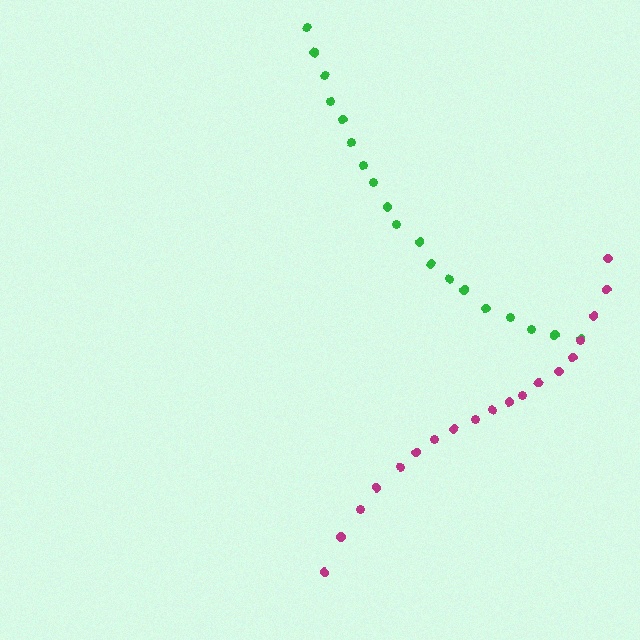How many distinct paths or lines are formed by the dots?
There are 2 distinct paths.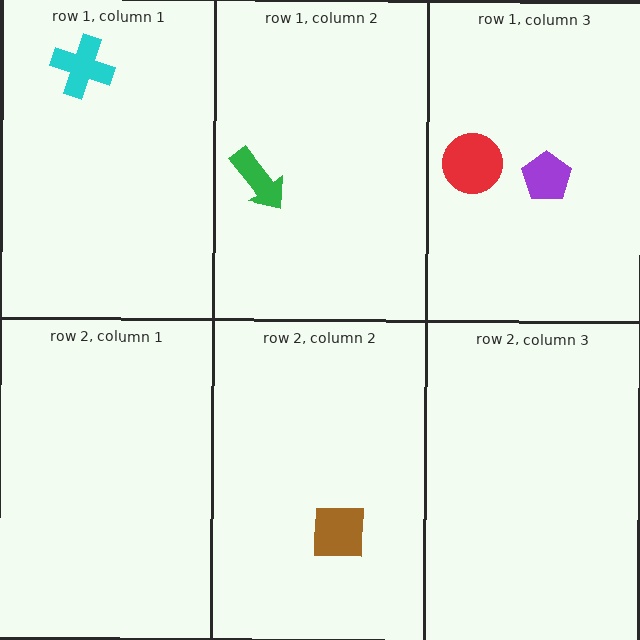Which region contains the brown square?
The row 2, column 2 region.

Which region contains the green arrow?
The row 1, column 2 region.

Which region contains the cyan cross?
The row 1, column 1 region.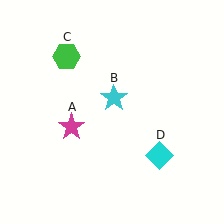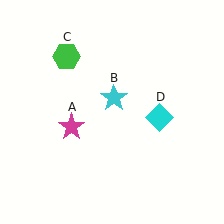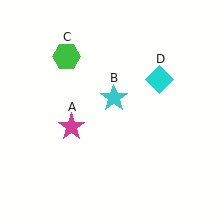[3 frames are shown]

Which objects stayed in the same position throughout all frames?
Magenta star (object A) and cyan star (object B) and green hexagon (object C) remained stationary.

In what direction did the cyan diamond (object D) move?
The cyan diamond (object D) moved up.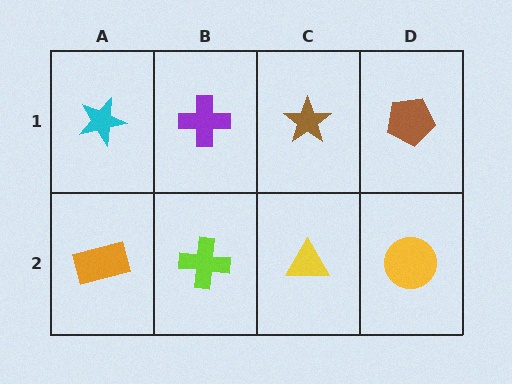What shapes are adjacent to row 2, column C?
A brown star (row 1, column C), a lime cross (row 2, column B), a yellow circle (row 2, column D).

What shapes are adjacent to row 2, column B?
A purple cross (row 1, column B), an orange rectangle (row 2, column A), a yellow triangle (row 2, column C).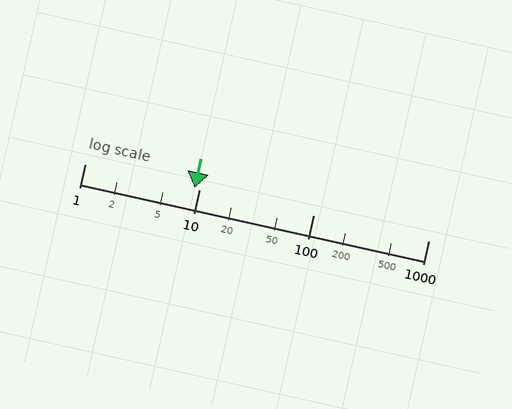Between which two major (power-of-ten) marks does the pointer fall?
The pointer is between 1 and 10.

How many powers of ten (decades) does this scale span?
The scale spans 3 decades, from 1 to 1000.